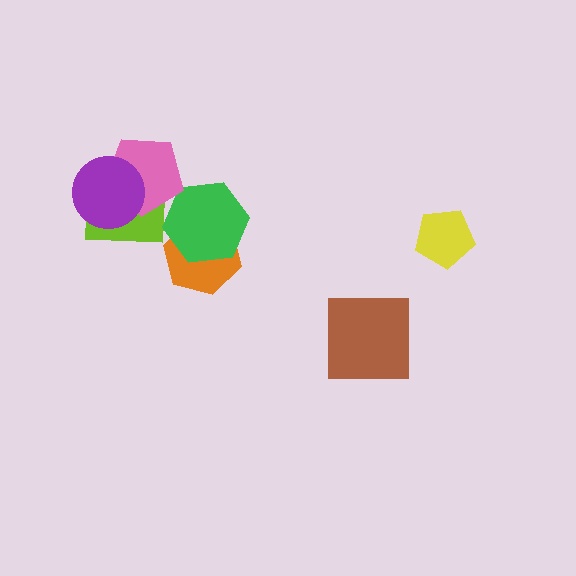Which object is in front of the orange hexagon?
The green hexagon is in front of the orange hexagon.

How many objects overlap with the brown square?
0 objects overlap with the brown square.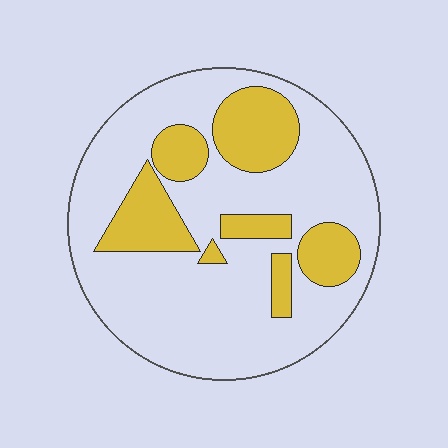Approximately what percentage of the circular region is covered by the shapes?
Approximately 25%.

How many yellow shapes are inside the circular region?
7.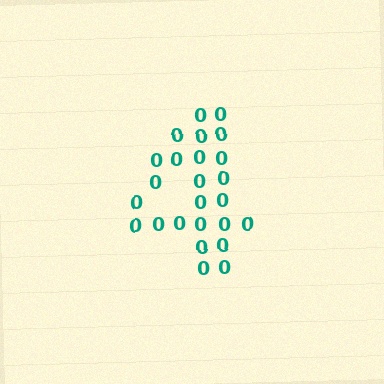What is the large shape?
The large shape is the digit 4.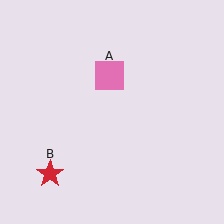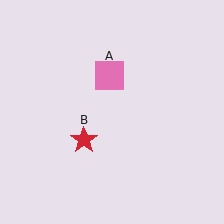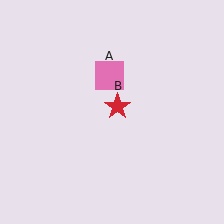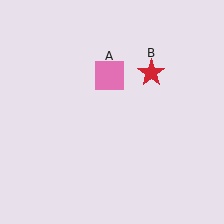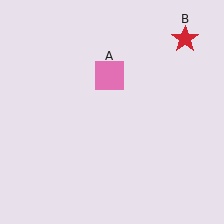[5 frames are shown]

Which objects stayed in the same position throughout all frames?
Pink square (object A) remained stationary.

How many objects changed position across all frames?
1 object changed position: red star (object B).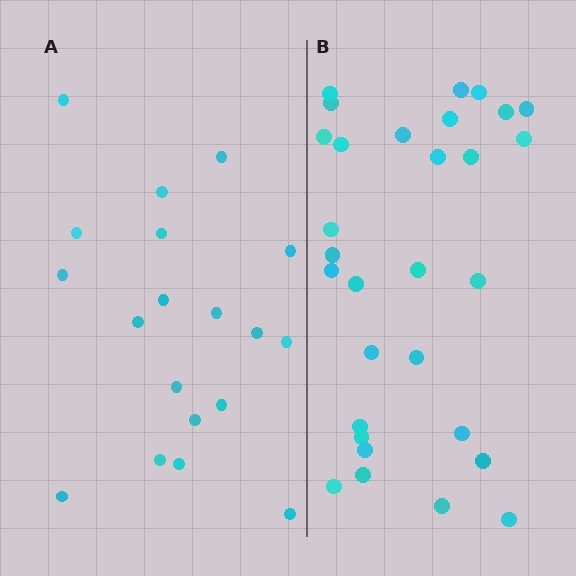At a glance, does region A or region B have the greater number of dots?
Region B (the right region) has more dots.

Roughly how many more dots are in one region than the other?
Region B has roughly 12 or so more dots than region A.